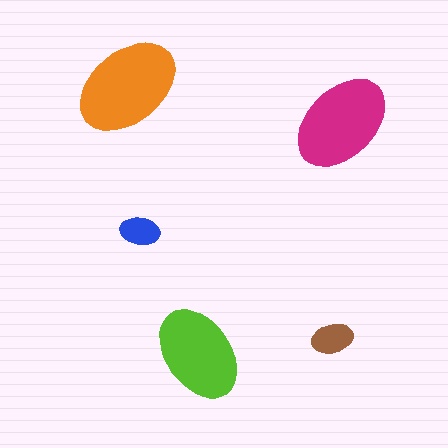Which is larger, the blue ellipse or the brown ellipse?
The brown one.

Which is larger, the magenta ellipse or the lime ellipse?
The magenta one.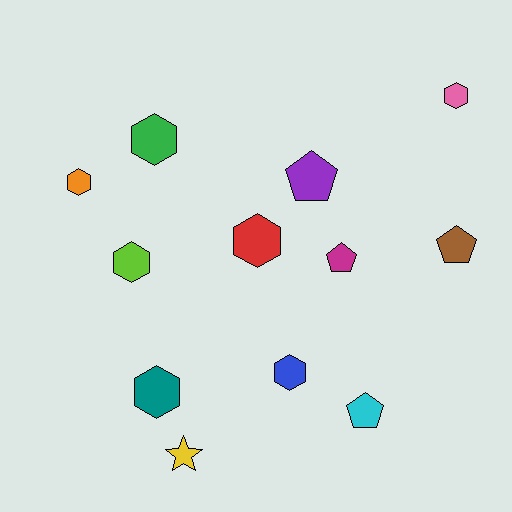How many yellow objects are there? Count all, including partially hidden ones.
There is 1 yellow object.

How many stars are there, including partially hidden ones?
There is 1 star.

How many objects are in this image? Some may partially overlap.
There are 12 objects.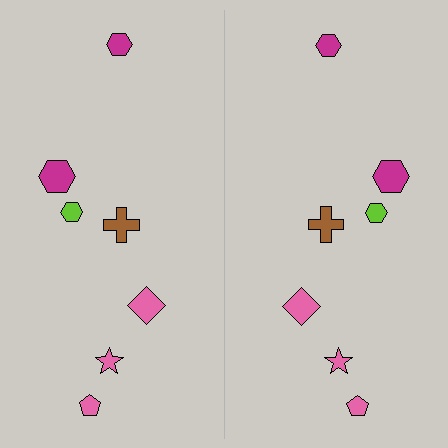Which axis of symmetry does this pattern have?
The pattern has a vertical axis of symmetry running through the center of the image.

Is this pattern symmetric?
Yes, this pattern has bilateral (reflection) symmetry.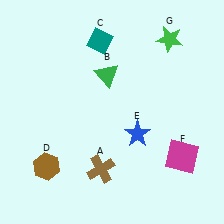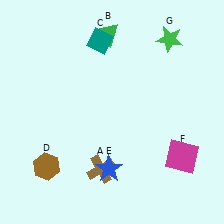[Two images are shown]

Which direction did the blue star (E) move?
The blue star (E) moved down.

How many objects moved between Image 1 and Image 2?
2 objects moved between the two images.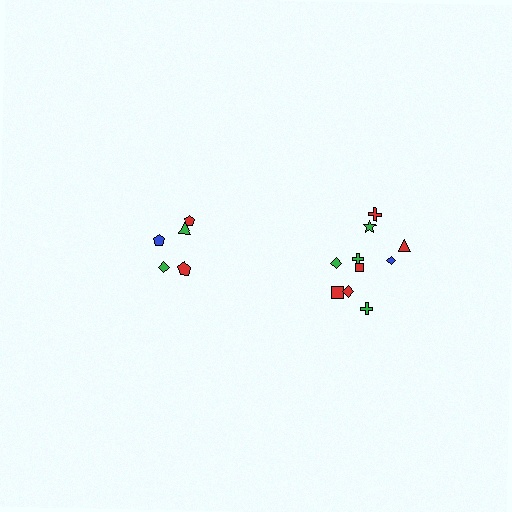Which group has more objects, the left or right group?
The right group.